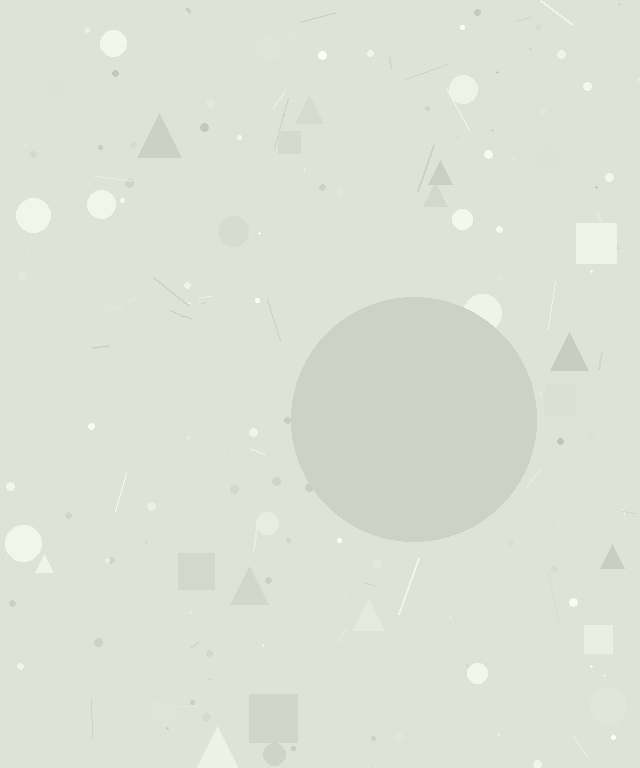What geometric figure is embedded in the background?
A circle is embedded in the background.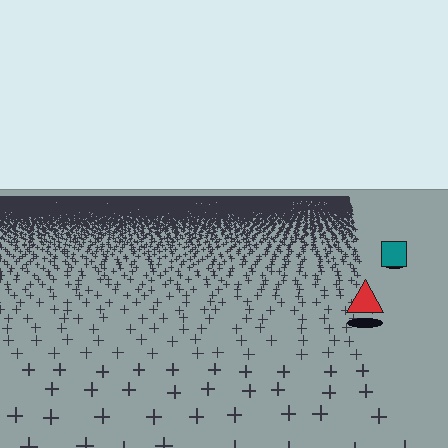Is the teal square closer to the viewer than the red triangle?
No. The red triangle is closer — you can tell from the texture gradient: the ground texture is coarser near it.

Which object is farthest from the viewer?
The teal square is farthest from the viewer. It appears smaller and the ground texture around it is denser.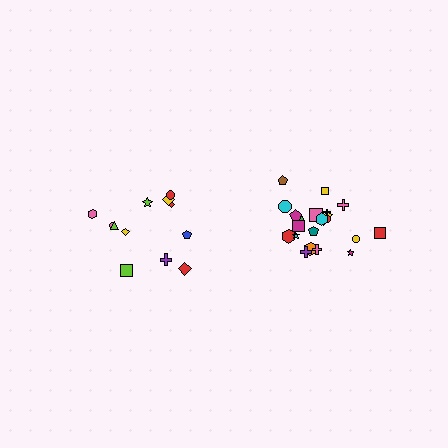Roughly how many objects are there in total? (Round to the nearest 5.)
Roughly 35 objects in total.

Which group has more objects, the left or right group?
The right group.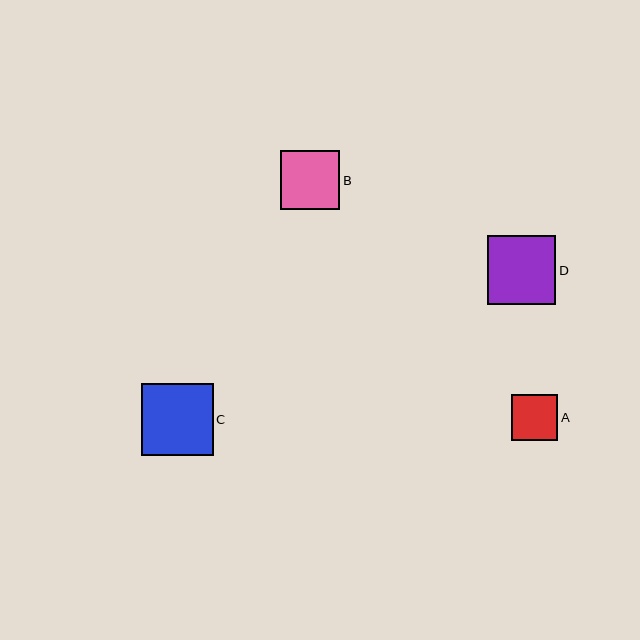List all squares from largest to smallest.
From largest to smallest: C, D, B, A.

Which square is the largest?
Square C is the largest with a size of approximately 72 pixels.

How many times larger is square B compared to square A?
Square B is approximately 1.3 times the size of square A.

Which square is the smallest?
Square A is the smallest with a size of approximately 46 pixels.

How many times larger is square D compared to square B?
Square D is approximately 1.2 times the size of square B.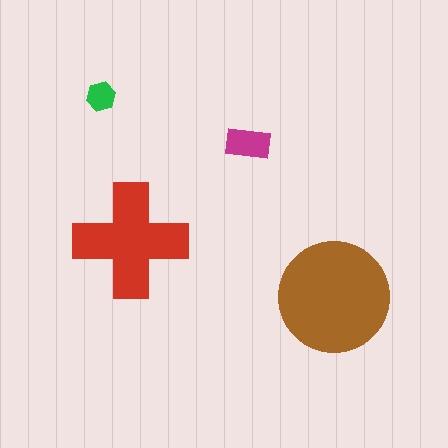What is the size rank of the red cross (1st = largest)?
2nd.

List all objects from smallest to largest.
The green hexagon, the magenta rectangle, the red cross, the brown circle.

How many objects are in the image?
There are 4 objects in the image.